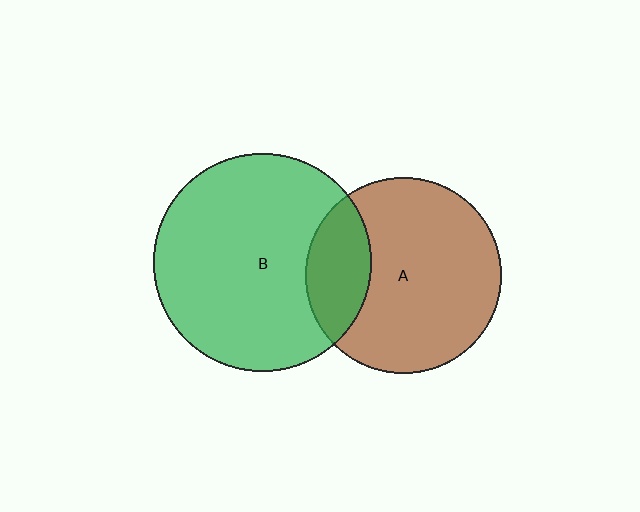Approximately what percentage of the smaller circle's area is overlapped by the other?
Approximately 25%.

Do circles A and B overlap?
Yes.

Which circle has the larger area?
Circle B (green).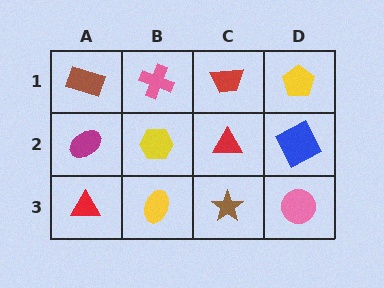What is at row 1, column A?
A brown rectangle.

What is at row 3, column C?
A brown star.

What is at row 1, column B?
A pink cross.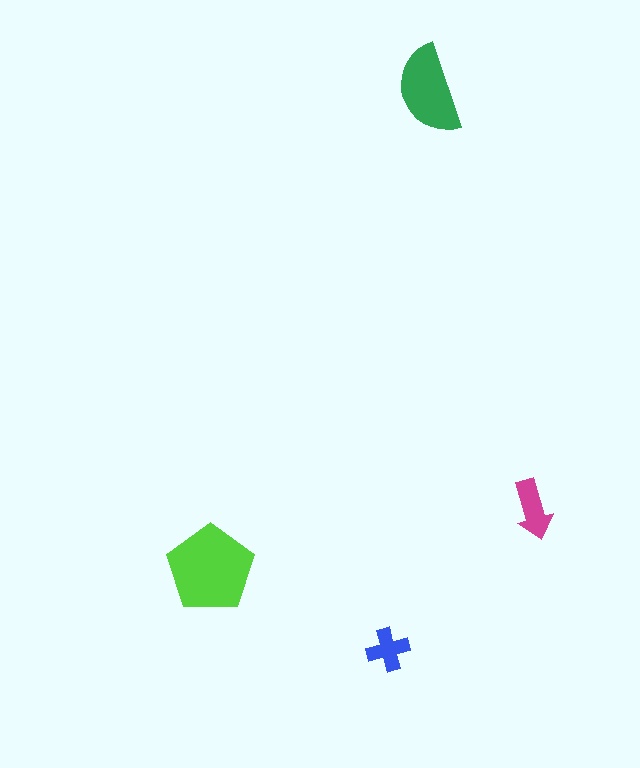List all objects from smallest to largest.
The blue cross, the magenta arrow, the green semicircle, the lime pentagon.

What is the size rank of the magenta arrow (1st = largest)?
3rd.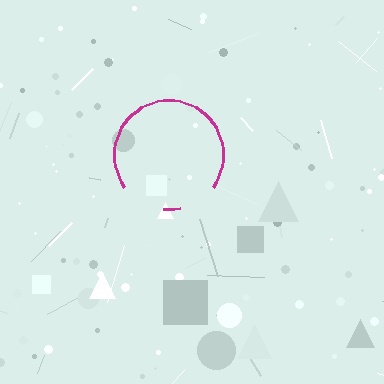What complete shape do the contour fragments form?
The contour fragments form a circle.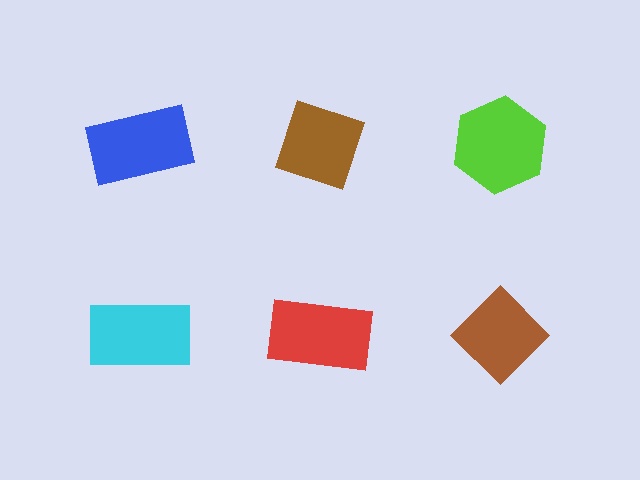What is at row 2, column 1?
A cyan rectangle.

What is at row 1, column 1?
A blue rectangle.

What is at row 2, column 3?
A brown diamond.